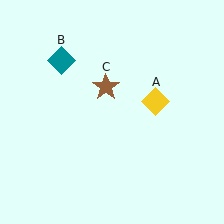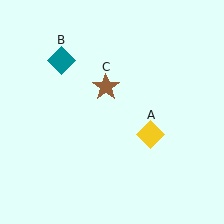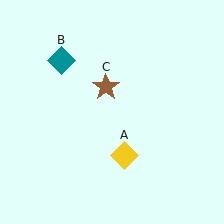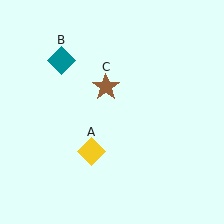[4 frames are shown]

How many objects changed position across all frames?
1 object changed position: yellow diamond (object A).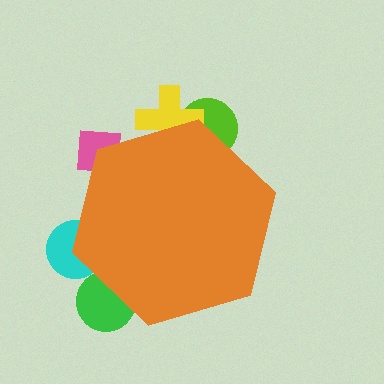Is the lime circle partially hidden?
Yes, the lime circle is partially hidden behind the orange hexagon.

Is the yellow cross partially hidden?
Yes, the yellow cross is partially hidden behind the orange hexagon.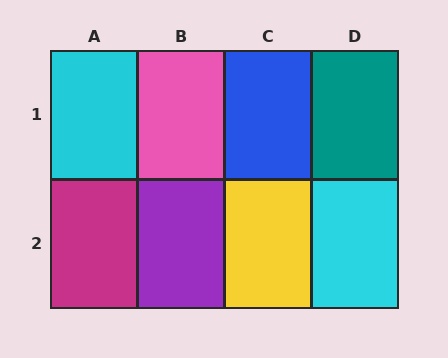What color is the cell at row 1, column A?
Cyan.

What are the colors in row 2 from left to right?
Magenta, purple, yellow, cyan.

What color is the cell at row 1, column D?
Teal.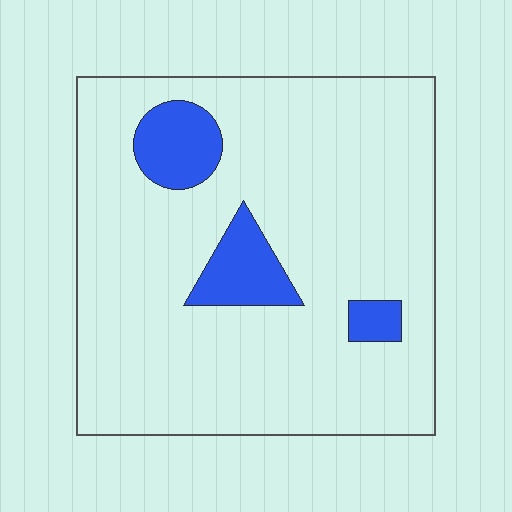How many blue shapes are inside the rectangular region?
3.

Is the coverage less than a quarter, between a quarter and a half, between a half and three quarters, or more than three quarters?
Less than a quarter.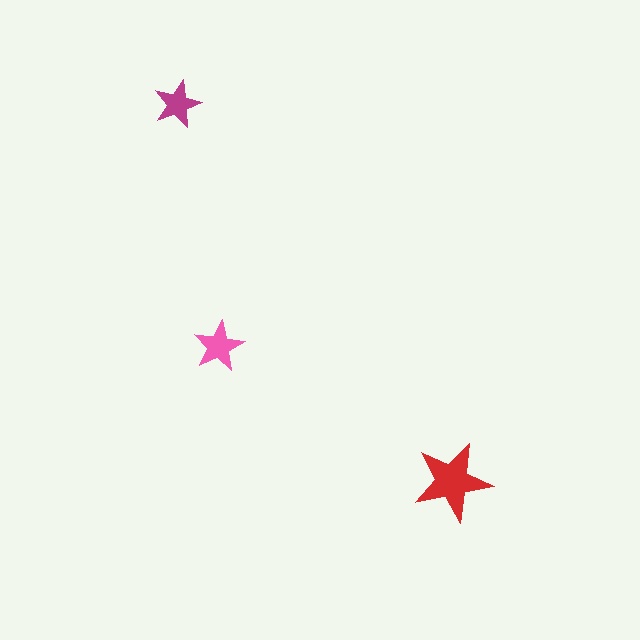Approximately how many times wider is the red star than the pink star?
About 1.5 times wider.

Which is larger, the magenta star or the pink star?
The pink one.